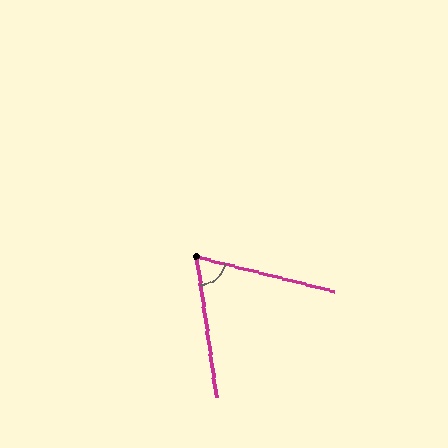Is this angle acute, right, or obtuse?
It is acute.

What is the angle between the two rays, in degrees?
Approximately 68 degrees.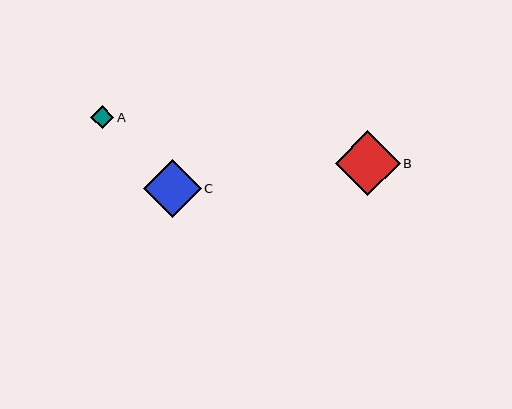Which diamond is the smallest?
Diamond A is the smallest with a size of approximately 23 pixels.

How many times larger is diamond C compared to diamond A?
Diamond C is approximately 2.5 times the size of diamond A.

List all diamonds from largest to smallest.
From largest to smallest: B, C, A.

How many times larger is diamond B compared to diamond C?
Diamond B is approximately 1.1 times the size of diamond C.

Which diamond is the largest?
Diamond B is the largest with a size of approximately 65 pixels.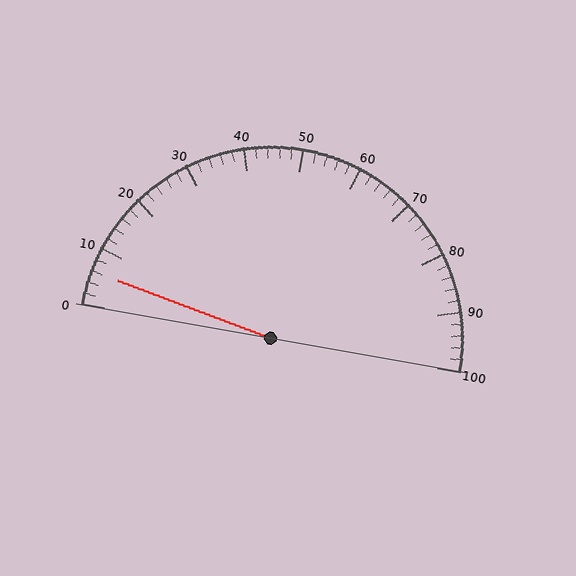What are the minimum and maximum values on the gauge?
The gauge ranges from 0 to 100.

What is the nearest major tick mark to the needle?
The nearest major tick mark is 10.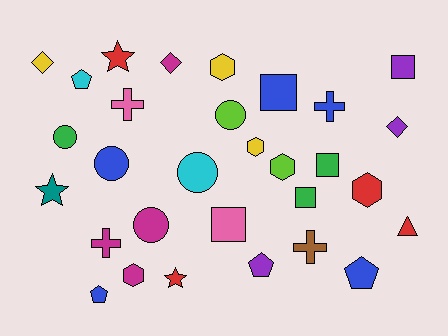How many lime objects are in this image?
There are 2 lime objects.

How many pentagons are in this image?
There are 4 pentagons.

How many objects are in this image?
There are 30 objects.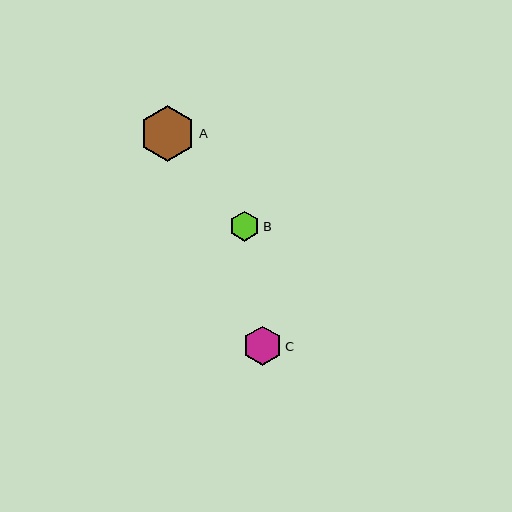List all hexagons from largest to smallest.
From largest to smallest: A, C, B.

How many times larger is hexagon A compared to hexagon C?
Hexagon A is approximately 1.4 times the size of hexagon C.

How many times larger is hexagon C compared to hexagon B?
Hexagon C is approximately 1.3 times the size of hexagon B.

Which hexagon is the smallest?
Hexagon B is the smallest with a size of approximately 30 pixels.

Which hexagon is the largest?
Hexagon A is the largest with a size of approximately 55 pixels.